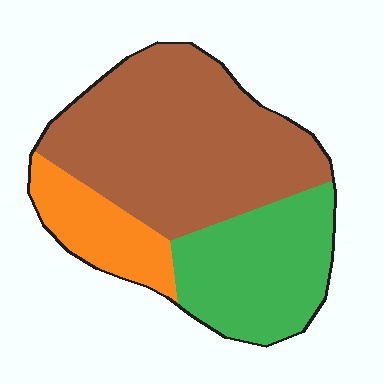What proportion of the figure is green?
Green covers about 30% of the figure.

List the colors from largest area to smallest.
From largest to smallest: brown, green, orange.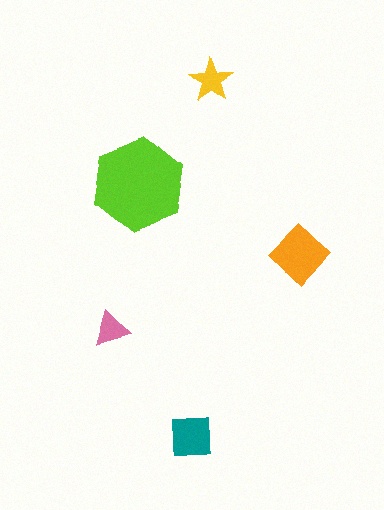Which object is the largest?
The lime hexagon.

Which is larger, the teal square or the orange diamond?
The orange diamond.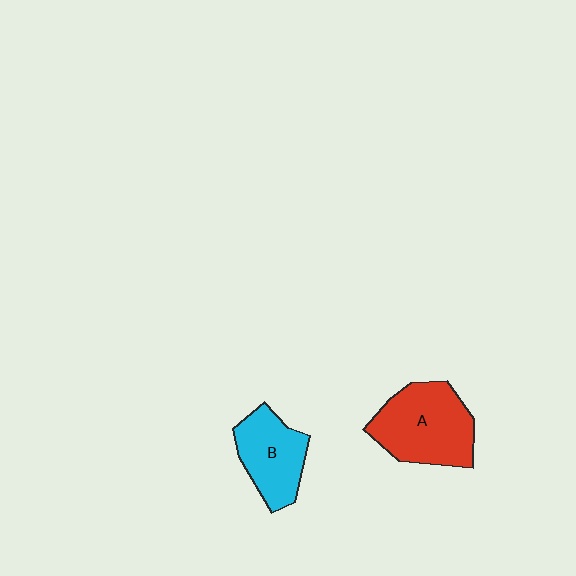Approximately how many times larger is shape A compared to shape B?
Approximately 1.4 times.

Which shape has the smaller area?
Shape B (cyan).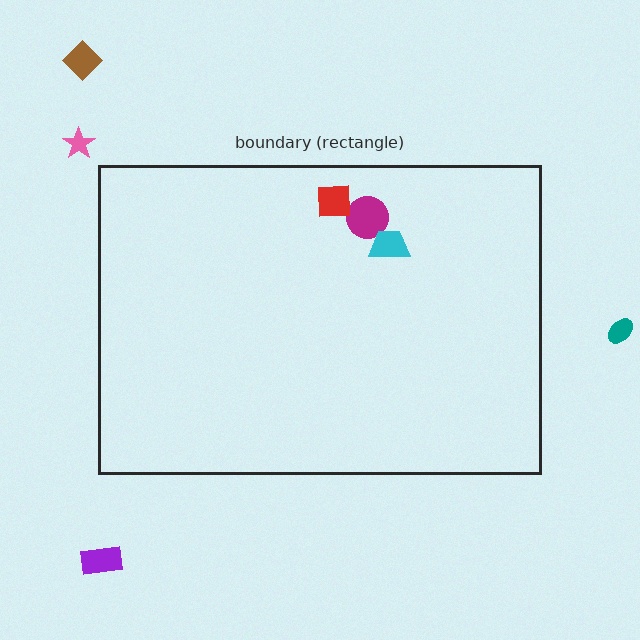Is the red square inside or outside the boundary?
Inside.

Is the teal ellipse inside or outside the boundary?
Outside.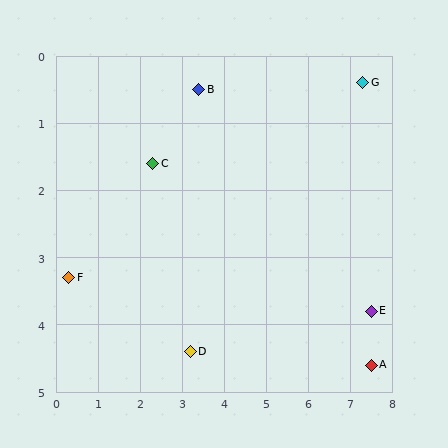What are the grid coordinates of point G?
Point G is at approximately (7.3, 0.4).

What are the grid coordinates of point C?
Point C is at approximately (2.3, 1.6).